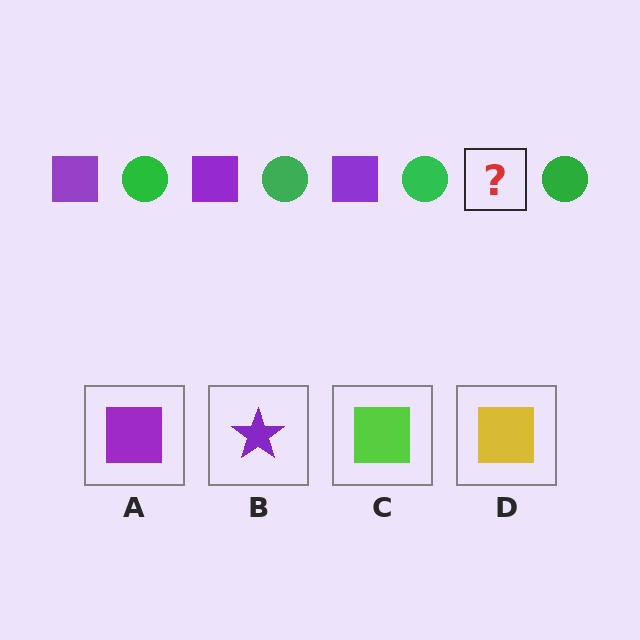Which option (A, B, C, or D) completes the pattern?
A.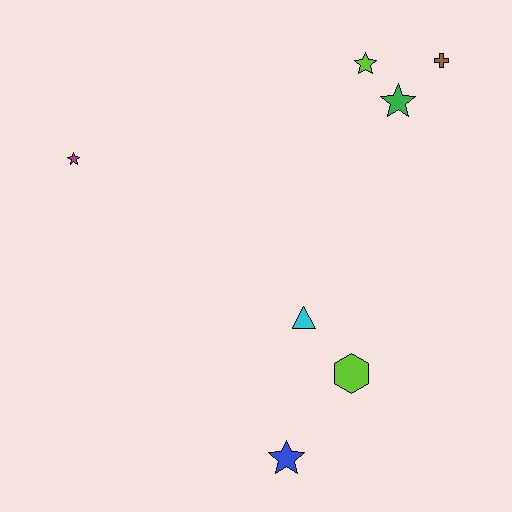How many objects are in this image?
There are 7 objects.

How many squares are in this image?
There are no squares.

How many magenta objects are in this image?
There is 1 magenta object.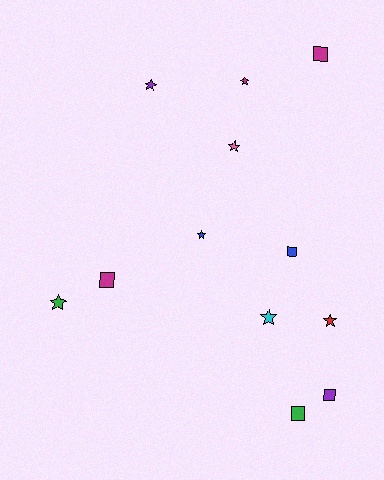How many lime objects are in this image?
There are no lime objects.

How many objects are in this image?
There are 12 objects.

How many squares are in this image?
There are 5 squares.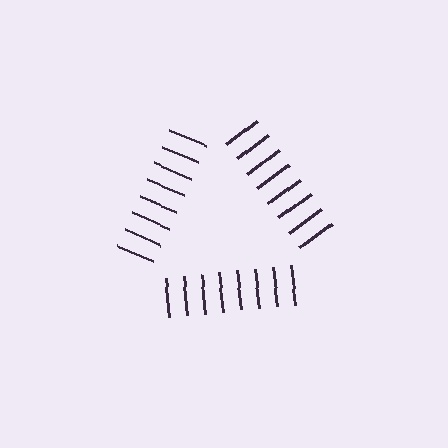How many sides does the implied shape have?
3 sides — the line-ends trace a triangle.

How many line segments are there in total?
24 — 8 along each of the 3 edges.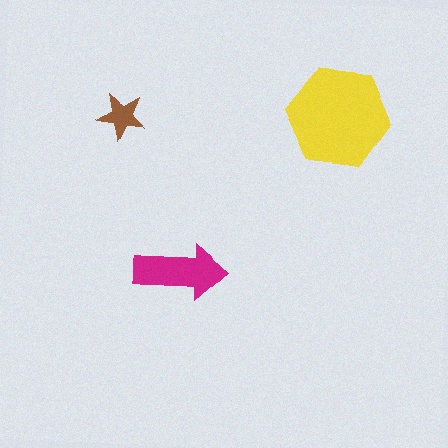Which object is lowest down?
The magenta arrow is bottommost.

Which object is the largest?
The yellow hexagon.